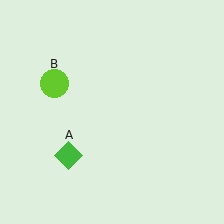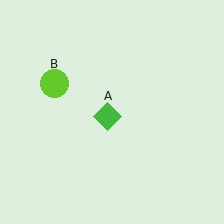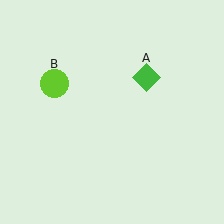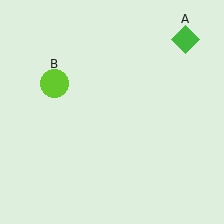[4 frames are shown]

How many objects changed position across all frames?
1 object changed position: green diamond (object A).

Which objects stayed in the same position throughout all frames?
Lime circle (object B) remained stationary.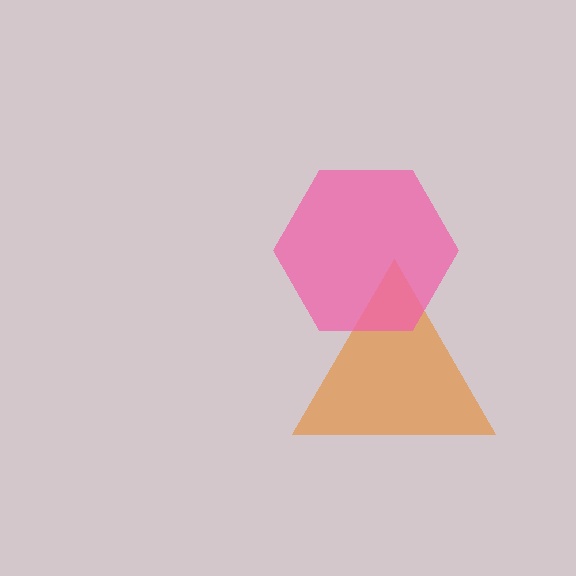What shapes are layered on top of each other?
The layered shapes are: an orange triangle, a pink hexagon.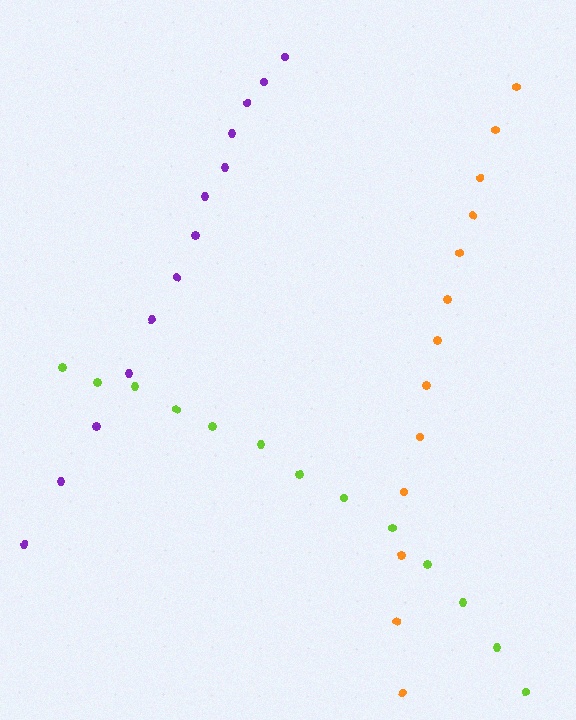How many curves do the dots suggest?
There are 3 distinct paths.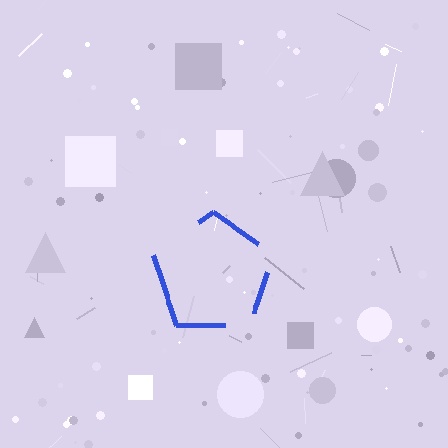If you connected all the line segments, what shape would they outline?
They would outline a pentagon.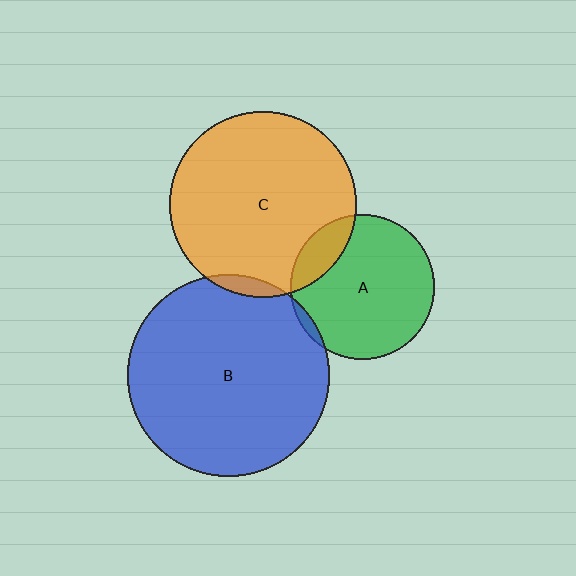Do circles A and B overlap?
Yes.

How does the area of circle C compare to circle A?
Approximately 1.7 times.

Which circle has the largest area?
Circle B (blue).